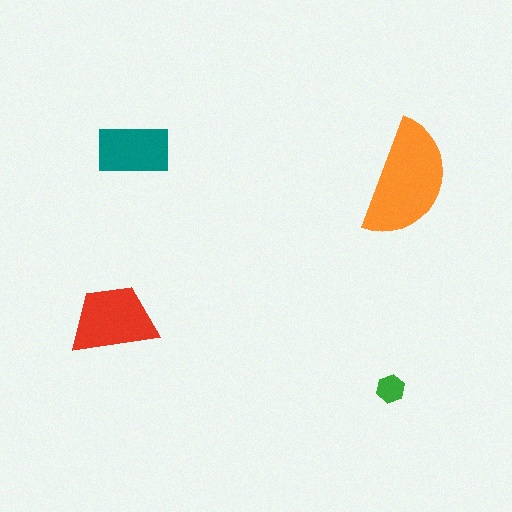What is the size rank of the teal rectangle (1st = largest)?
3rd.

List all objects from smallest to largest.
The green hexagon, the teal rectangle, the red trapezoid, the orange semicircle.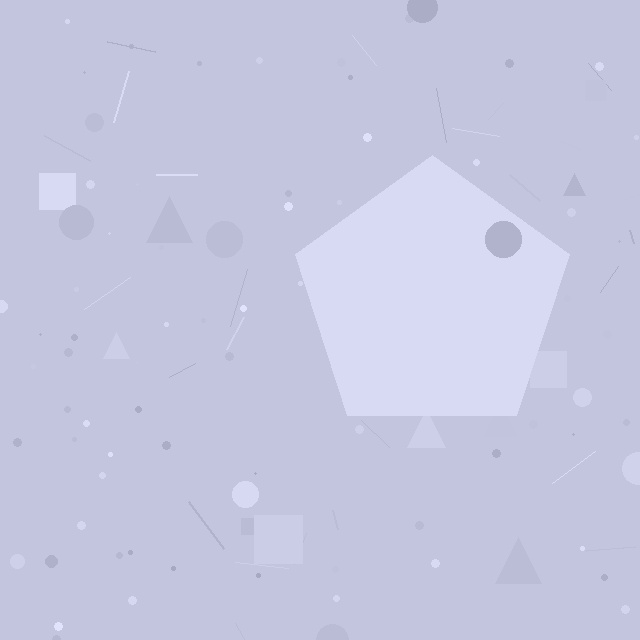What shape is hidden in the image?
A pentagon is hidden in the image.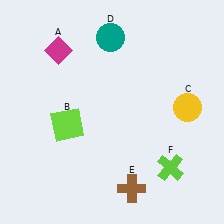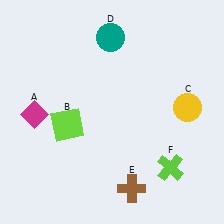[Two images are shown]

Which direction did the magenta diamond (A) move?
The magenta diamond (A) moved down.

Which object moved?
The magenta diamond (A) moved down.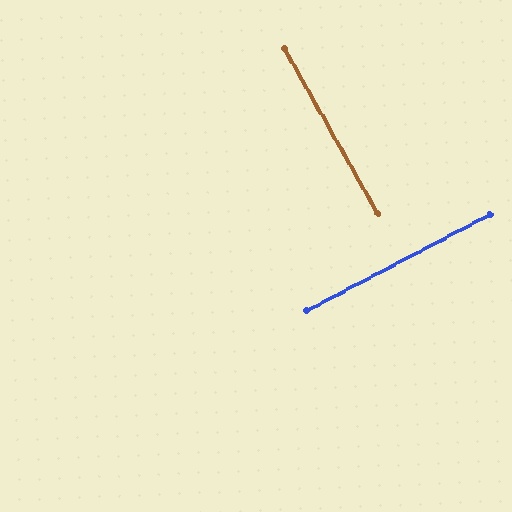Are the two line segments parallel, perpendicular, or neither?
Perpendicular — they meet at approximately 88°.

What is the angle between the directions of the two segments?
Approximately 88 degrees.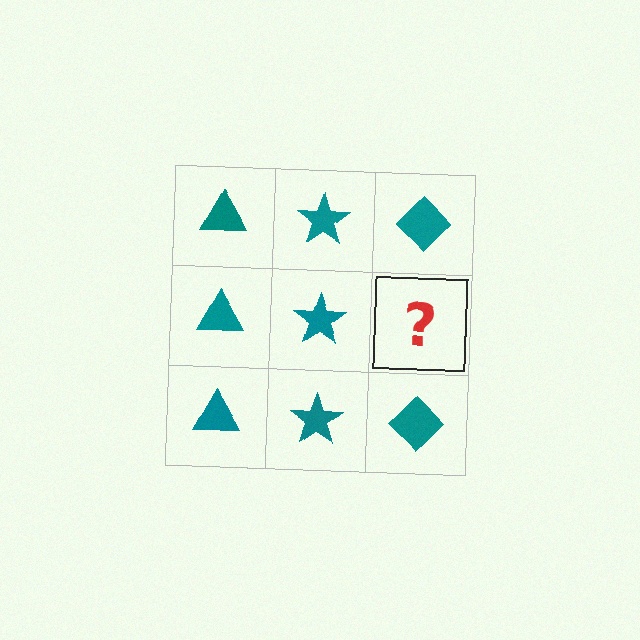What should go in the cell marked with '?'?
The missing cell should contain a teal diamond.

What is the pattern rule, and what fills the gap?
The rule is that each column has a consistent shape. The gap should be filled with a teal diamond.